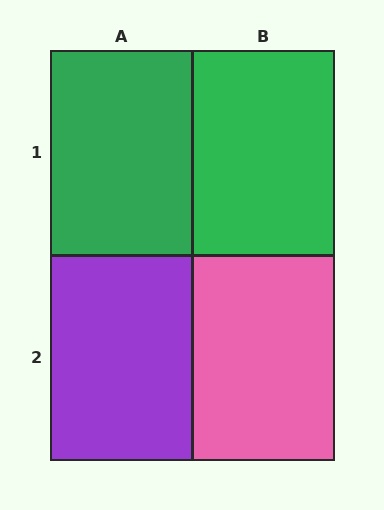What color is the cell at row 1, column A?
Green.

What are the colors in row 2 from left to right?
Purple, pink.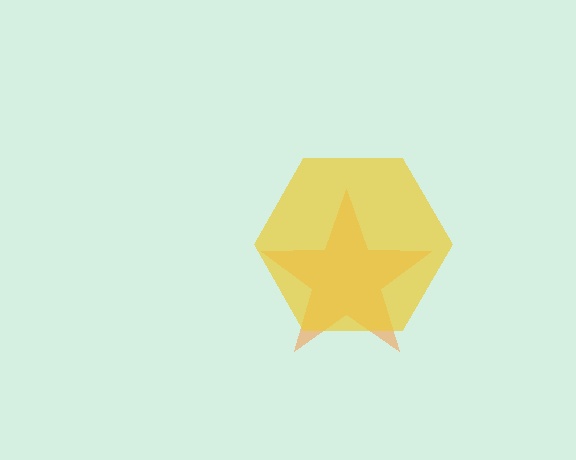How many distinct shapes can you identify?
There are 2 distinct shapes: an orange star, a yellow hexagon.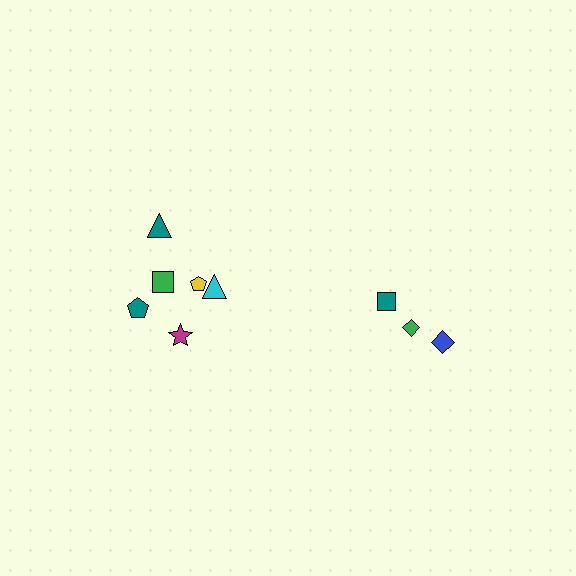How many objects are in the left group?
There are 6 objects.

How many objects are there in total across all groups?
There are 9 objects.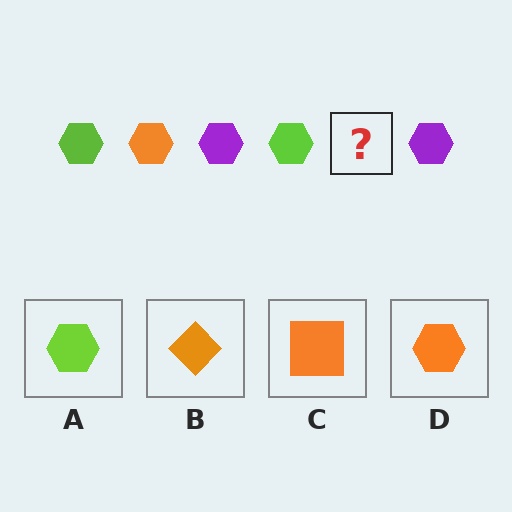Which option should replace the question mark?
Option D.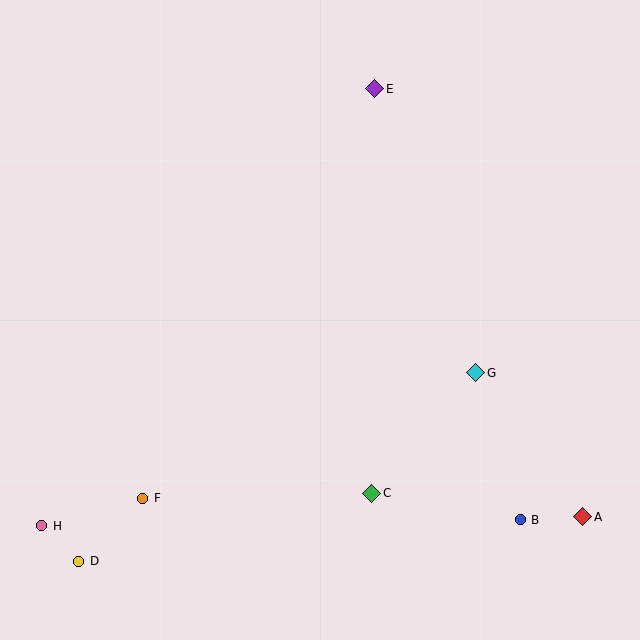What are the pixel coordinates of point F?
Point F is at (142, 498).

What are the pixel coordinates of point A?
Point A is at (583, 517).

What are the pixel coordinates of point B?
Point B is at (520, 520).